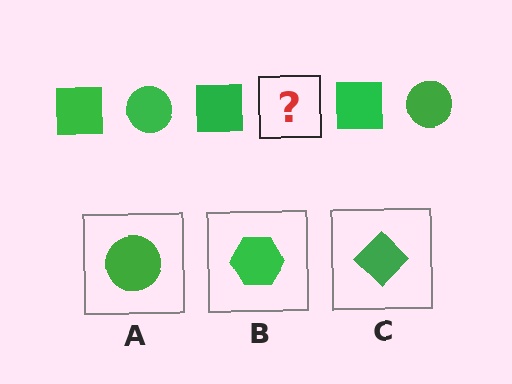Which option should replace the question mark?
Option A.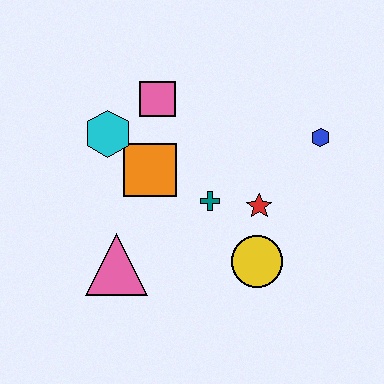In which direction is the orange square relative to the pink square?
The orange square is below the pink square.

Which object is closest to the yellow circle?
The red star is closest to the yellow circle.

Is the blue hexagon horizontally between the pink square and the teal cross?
No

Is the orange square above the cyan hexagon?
No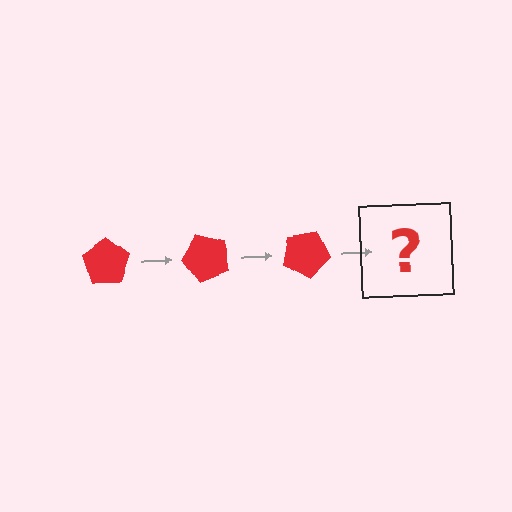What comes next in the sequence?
The next element should be a red pentagon rotated 150 degrees.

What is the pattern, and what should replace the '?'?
The pattern is that the pentagon rotates 50 degrees each step. The '?' should be a red pentagon rotated 150 degrees.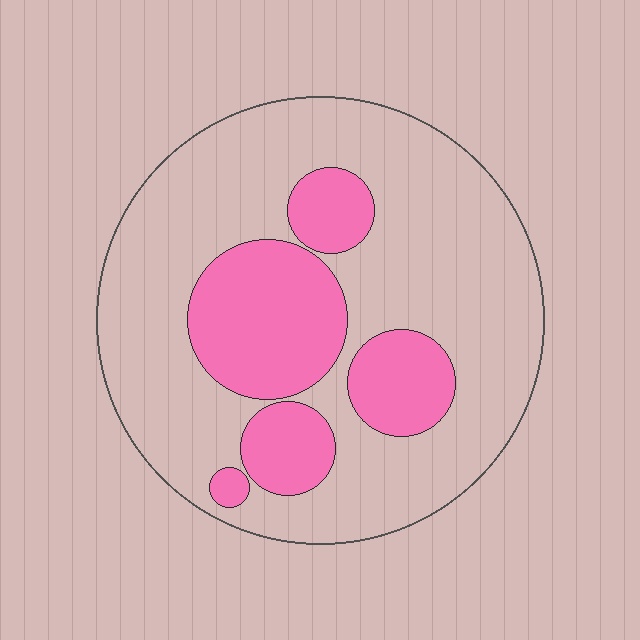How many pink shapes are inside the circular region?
5.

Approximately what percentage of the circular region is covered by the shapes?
Approximately 30%.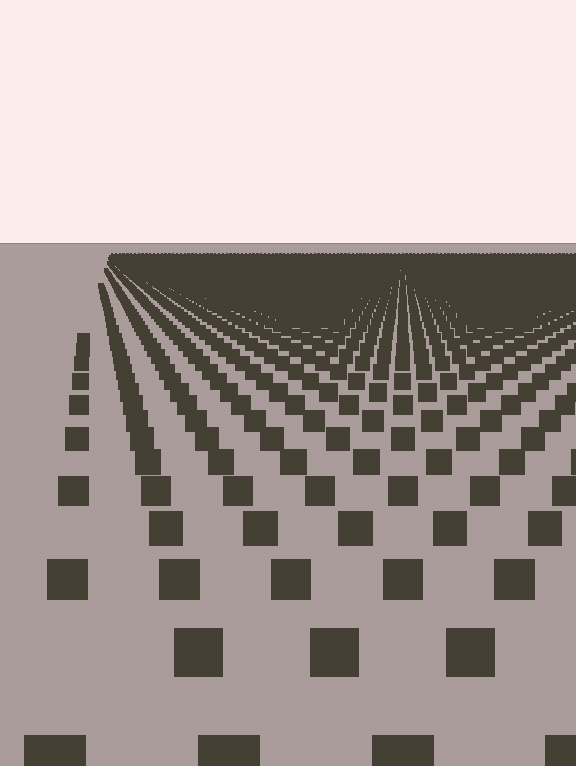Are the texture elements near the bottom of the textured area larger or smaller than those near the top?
Larger. Near the bottom, elements are closer to the viewer and appear at a bigger on-screen size.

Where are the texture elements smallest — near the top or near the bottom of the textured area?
Near the top.